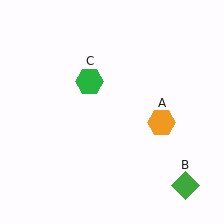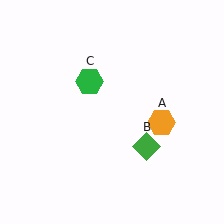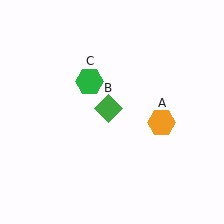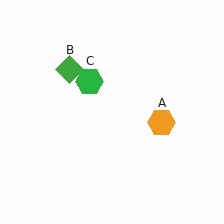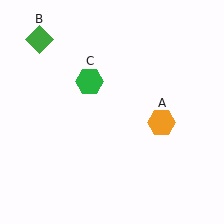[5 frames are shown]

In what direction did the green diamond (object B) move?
The green diamond (object B) moved up and to the left.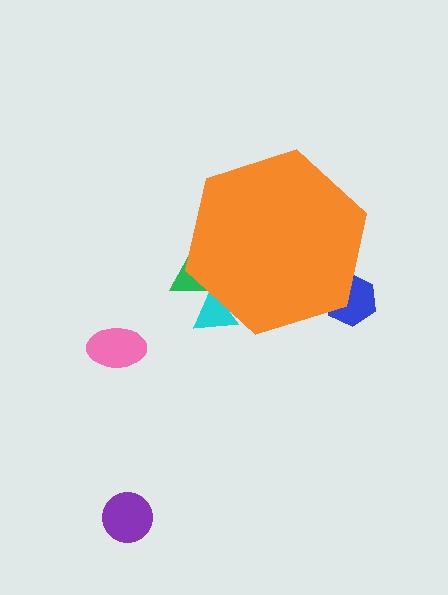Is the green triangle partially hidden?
Yes, the green triangle is partially hidden behind the orange hexagon.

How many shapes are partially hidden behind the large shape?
3 shapes are partially hidden.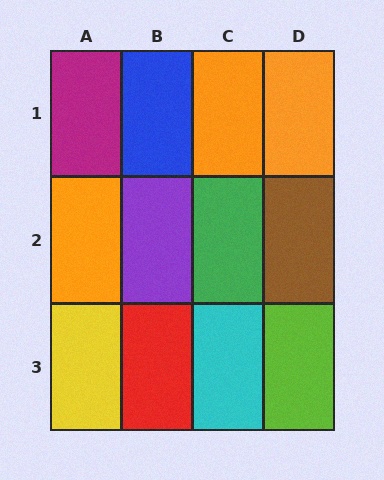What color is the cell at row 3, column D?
Lime.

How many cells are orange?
3 cells are orange.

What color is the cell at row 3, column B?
Red.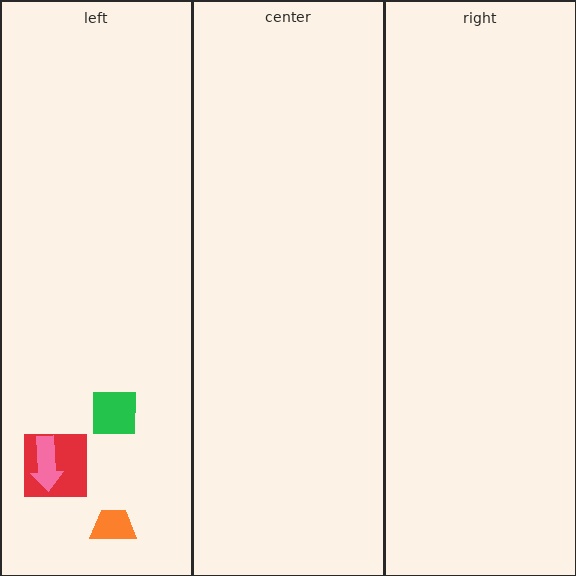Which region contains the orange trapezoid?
The left region.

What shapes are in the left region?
The red square, the pink arrow, the orange trapezoid, the green square.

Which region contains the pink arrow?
The left region.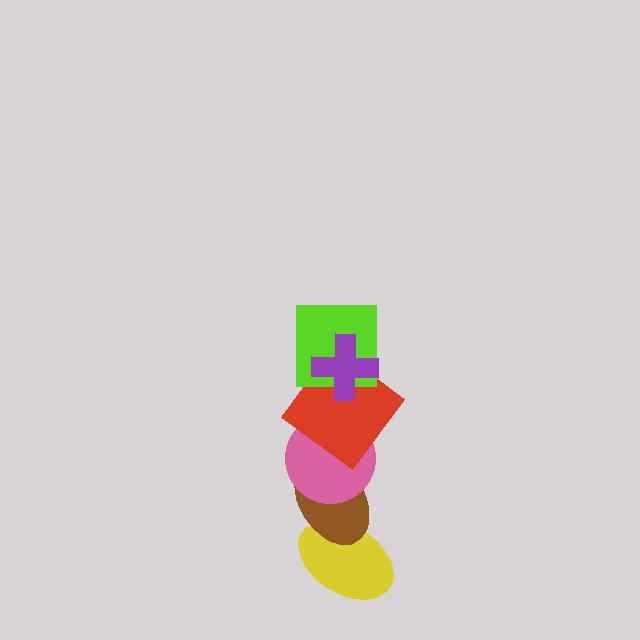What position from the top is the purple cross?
The purple cross is 1st from the top.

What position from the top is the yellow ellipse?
The yellow ellipse is 6th from the top.